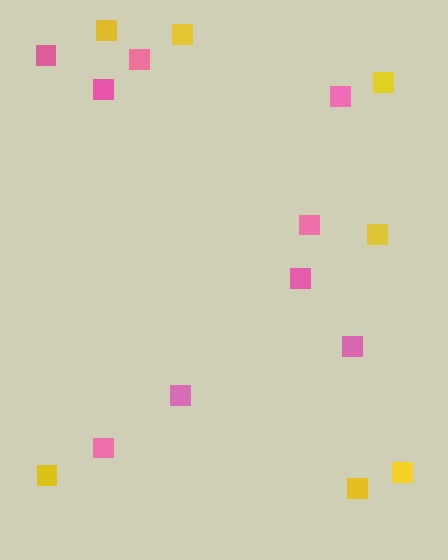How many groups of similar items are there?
There are 2 groups: one group of pink squares (9) and one group of yellow squares (7).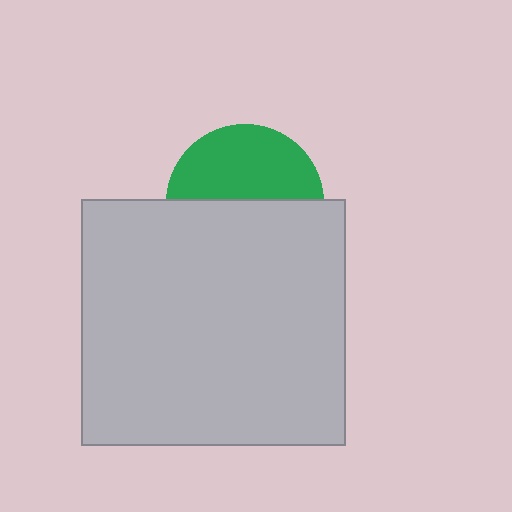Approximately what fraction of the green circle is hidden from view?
Roughly 53% of the green circle is hidden behind the light gray rectangle.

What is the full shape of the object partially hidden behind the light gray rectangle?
The partially hidden object is a green circle.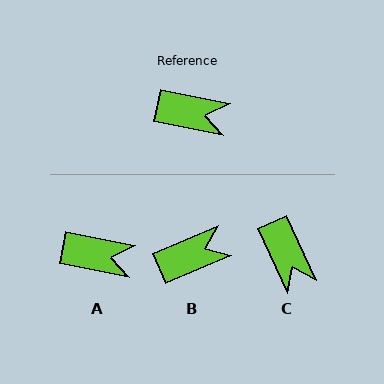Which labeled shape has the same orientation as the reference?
A.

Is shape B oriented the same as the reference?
No, it is off by about 35 degrees.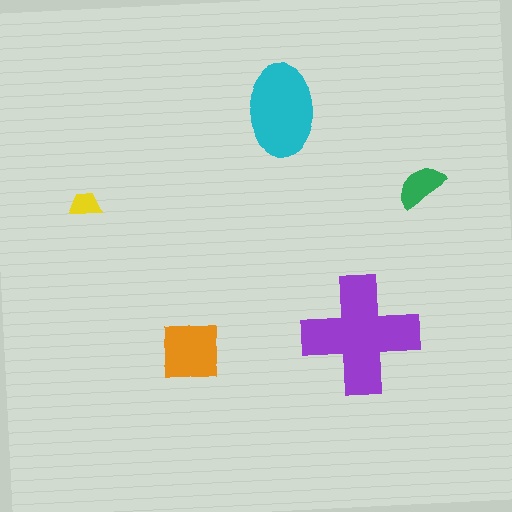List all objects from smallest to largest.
The yellow trapezoid, the green semicircle, the orange square, the cyan ellipse, the purple cross.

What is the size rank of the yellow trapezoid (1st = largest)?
5th.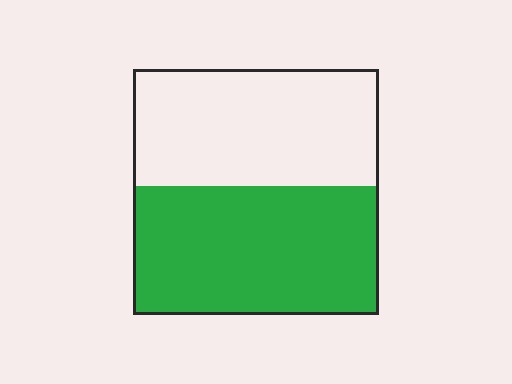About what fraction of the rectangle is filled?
About one half (1/2).